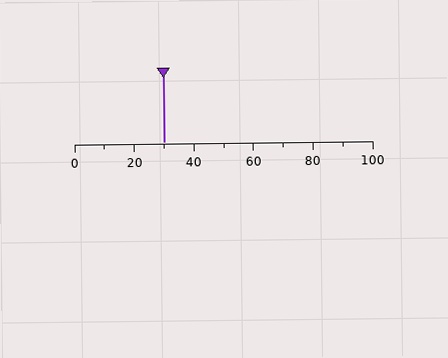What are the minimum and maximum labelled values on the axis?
The axis runs from 0 to 100.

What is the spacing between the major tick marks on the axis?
The major ticks are spaced 20 apart.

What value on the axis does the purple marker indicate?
The marker indicates approximately 30.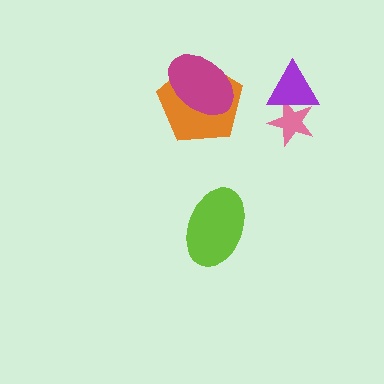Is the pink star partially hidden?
Yes, it is partially covered by another shape.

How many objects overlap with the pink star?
1 object overlaps with the pink star.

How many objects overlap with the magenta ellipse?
1 object overlaps with the magenta ellipse.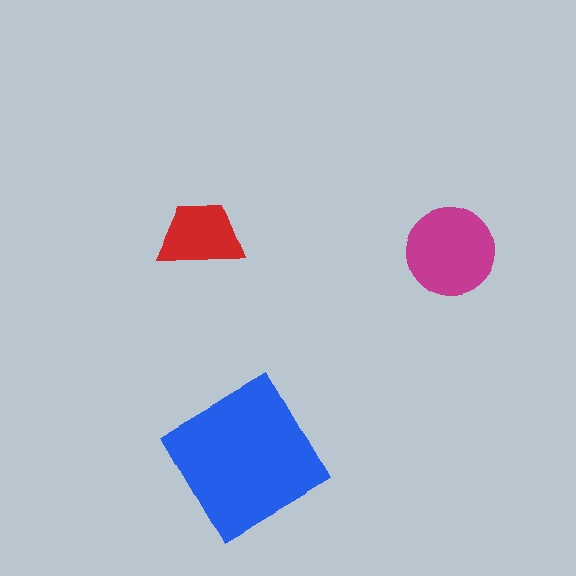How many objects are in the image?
There are 3 objects in the image.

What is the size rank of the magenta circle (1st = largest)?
2nd.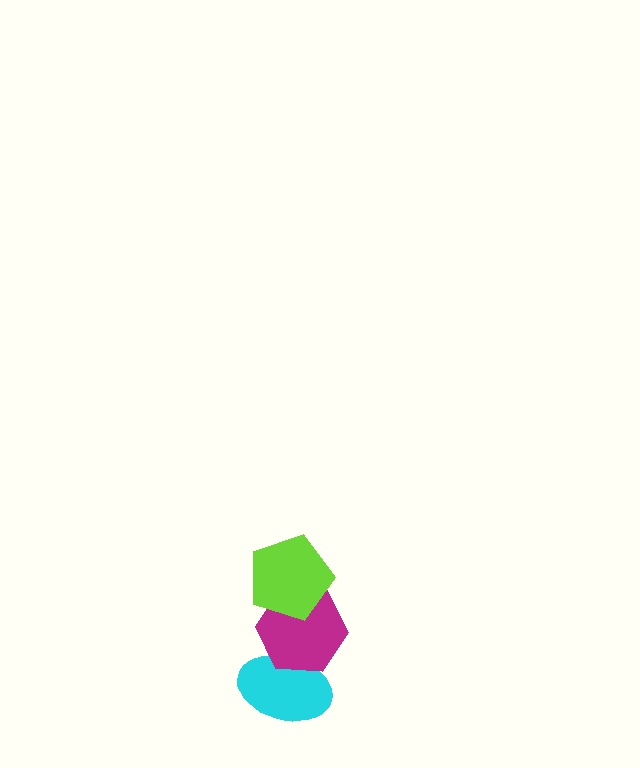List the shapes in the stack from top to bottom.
From top to bottom: the lime pentagon, the magenta hexagon, the cyan ellipse.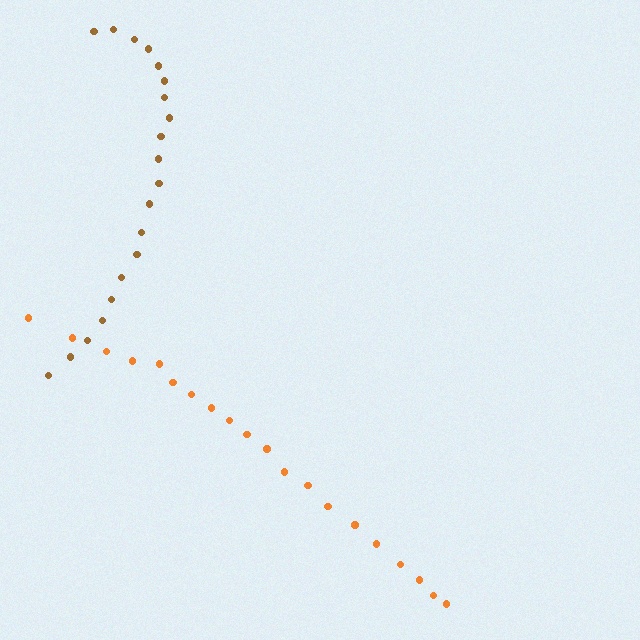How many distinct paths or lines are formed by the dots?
There are 2 distinct paths.